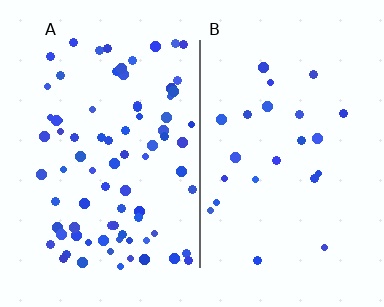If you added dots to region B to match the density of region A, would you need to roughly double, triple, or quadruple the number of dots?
Approximately triple.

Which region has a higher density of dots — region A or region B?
A (the left).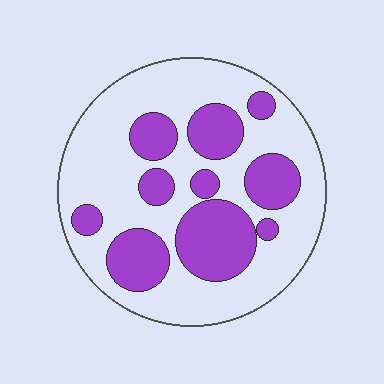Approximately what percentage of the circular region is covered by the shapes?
Approximately 35%.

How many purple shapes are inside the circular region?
10.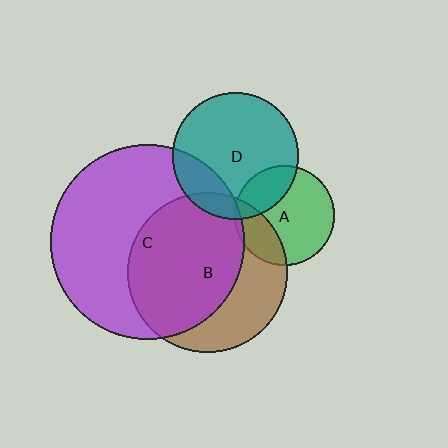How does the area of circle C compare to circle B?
Approximately 1.5 times.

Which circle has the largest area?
Circle C (purple).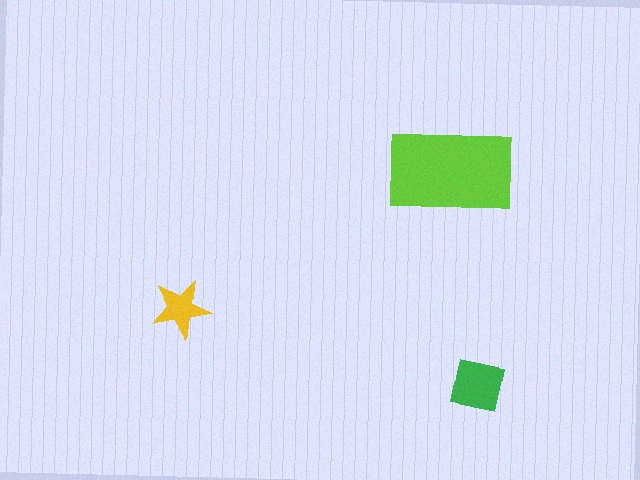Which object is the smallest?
The yellow star.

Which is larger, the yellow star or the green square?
The green square.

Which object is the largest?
The lime rectangle.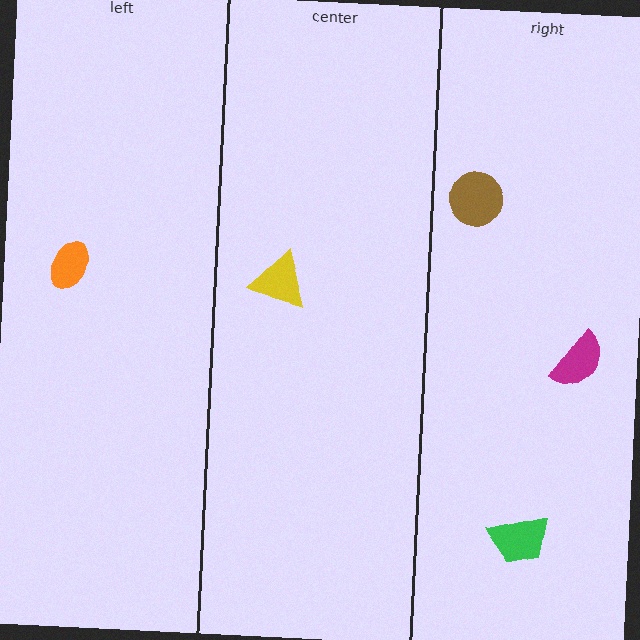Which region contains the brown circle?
The right region.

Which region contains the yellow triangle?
The center region.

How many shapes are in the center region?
1.